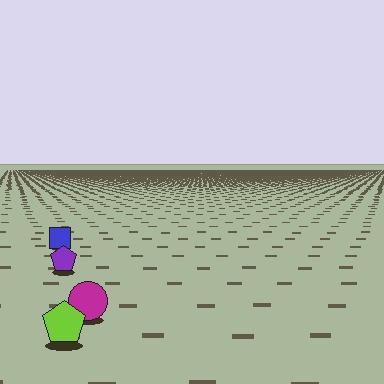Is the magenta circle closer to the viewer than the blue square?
Yes. The magenta circle is closer — you can tell from the texture gradient: the ground texture is coarser near it.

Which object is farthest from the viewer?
The blue square is farthest from the viewer. It appears smaller and the ground texture around it is denser.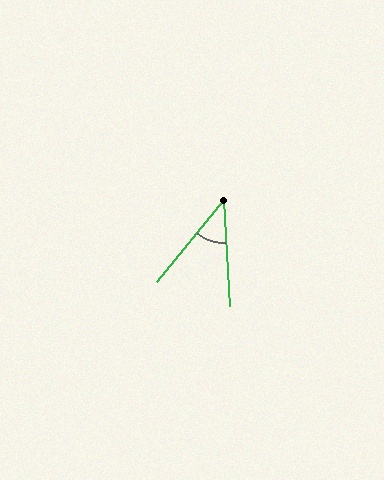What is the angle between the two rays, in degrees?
Approximately 42 degrees.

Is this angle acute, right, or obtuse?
It is acute.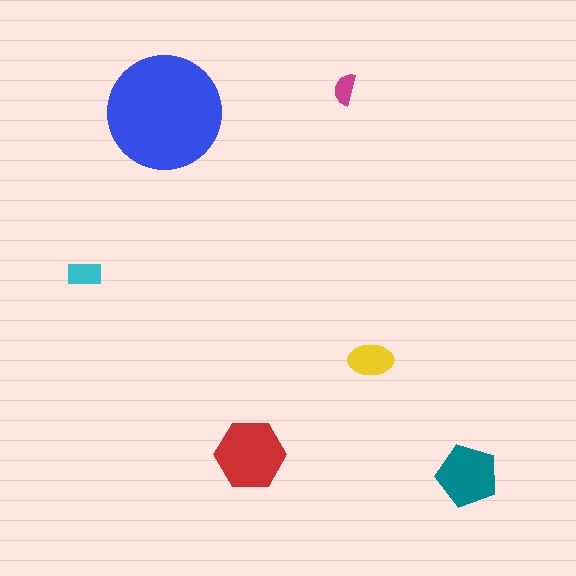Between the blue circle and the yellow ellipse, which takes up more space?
The blue circle.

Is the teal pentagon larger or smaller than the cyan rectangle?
Larger.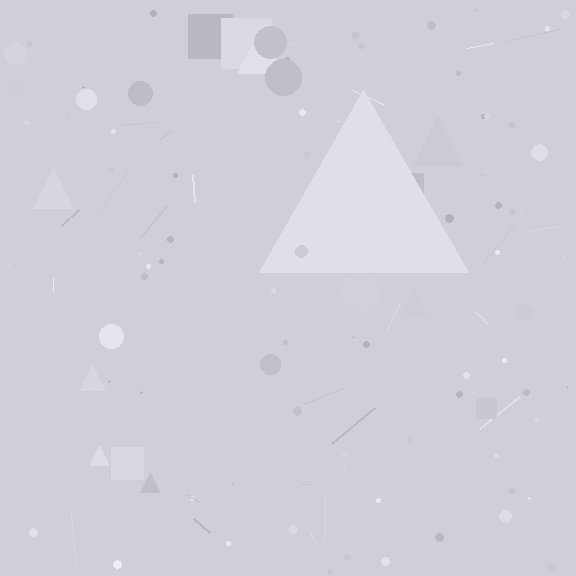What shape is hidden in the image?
A triangle is hidden in the image.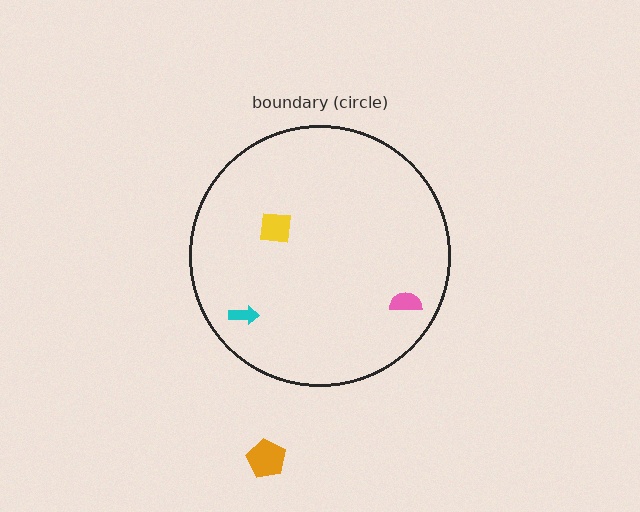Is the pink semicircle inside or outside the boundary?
Inside.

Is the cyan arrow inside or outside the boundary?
Inside.